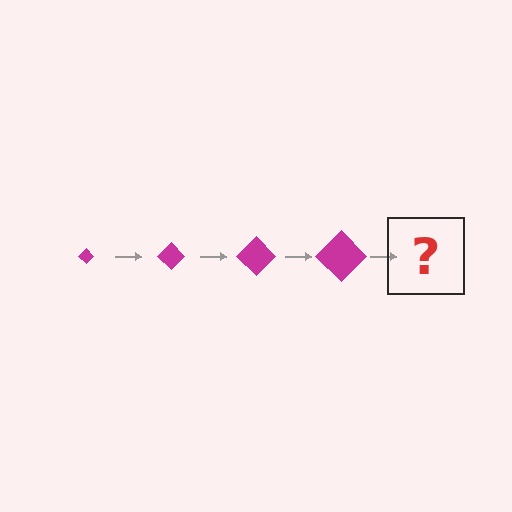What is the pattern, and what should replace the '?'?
The pattern is that the diamond gets progressively larger each step. The '?' should be a magenta diamond, larger than the previous one.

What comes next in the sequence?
The next element should be a magenta diamond, larger than the previous one.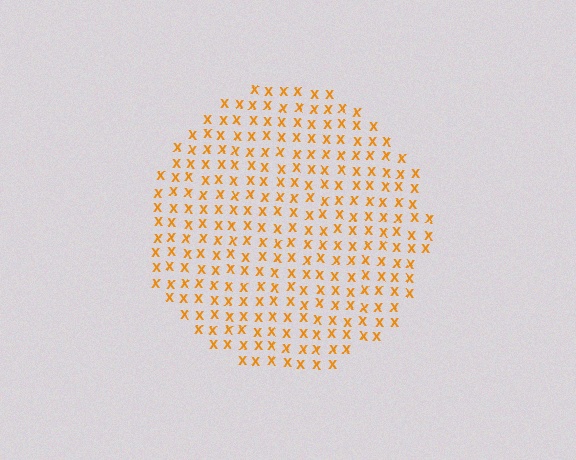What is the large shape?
The large shape is a circle.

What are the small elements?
The small elements are letter X's.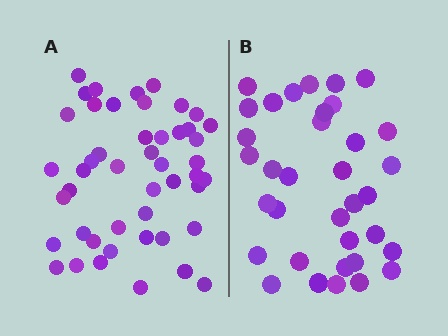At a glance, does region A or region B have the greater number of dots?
Region A (the left region) has more dots.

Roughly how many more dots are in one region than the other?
Region A has roughly 12 or so more dots than region B.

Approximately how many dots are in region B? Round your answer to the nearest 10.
About 40 dots. (The exact count is 35, which rounds to 40.)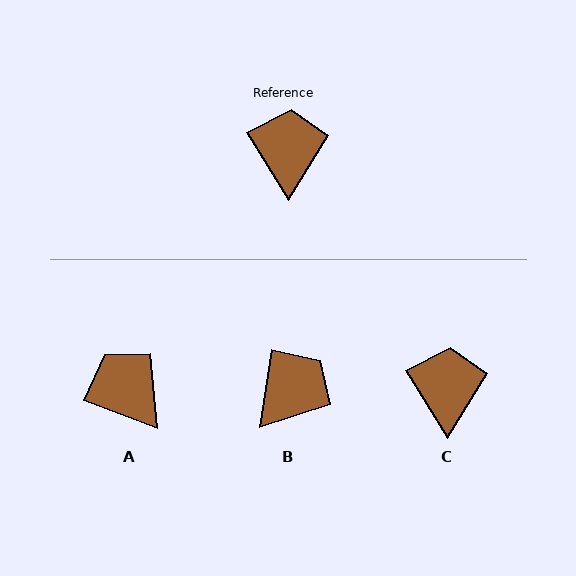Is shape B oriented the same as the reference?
No, it is off by about 41 degrees.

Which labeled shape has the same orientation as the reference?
C.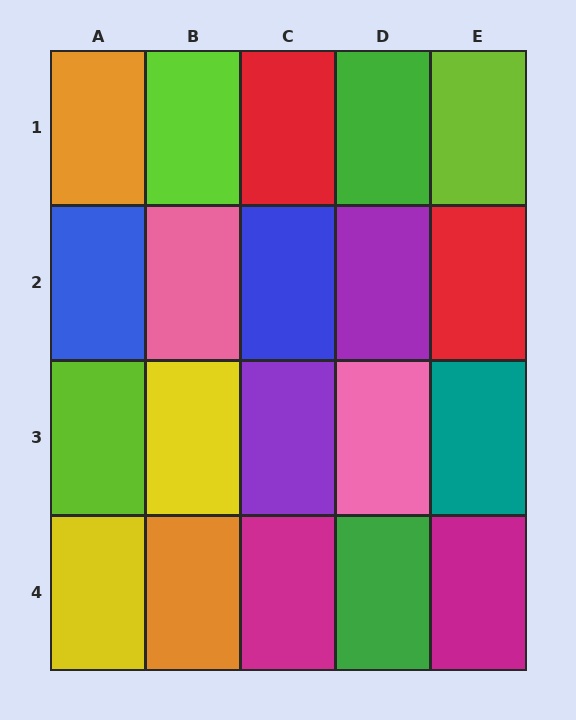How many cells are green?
2 cells are green.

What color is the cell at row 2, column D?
Purple.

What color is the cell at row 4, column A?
Yellow.